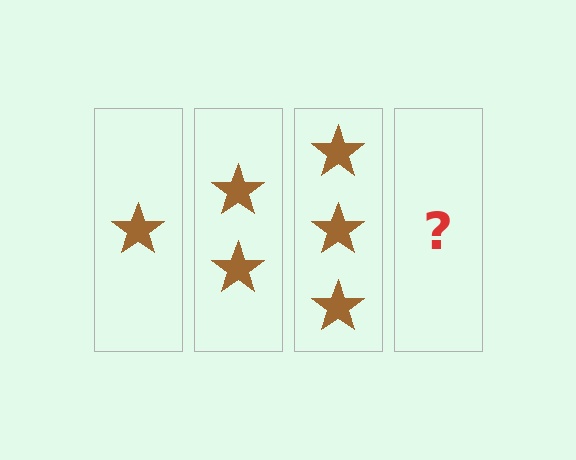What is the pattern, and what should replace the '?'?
The pattern is that each step adds one more star. The '?' should be 4 stars.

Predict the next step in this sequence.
The next step is 4 stars.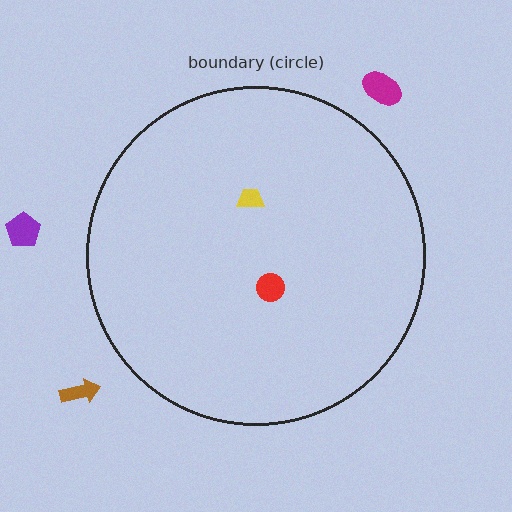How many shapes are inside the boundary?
2 inside, 3 outside.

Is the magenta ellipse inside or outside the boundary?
Outside.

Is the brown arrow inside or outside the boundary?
Outside.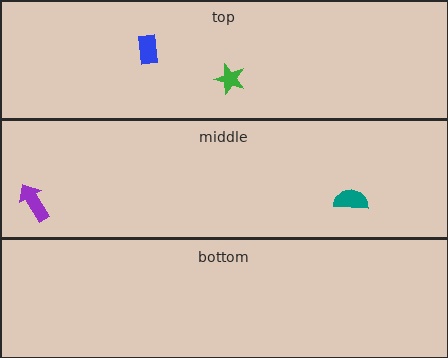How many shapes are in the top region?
2.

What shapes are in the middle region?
The teal semicircle, the purple arrow.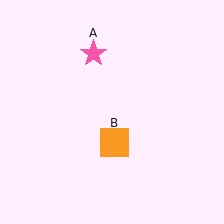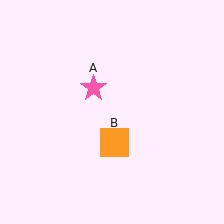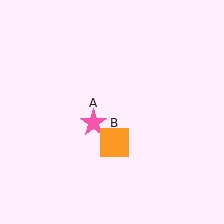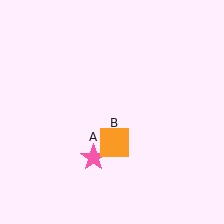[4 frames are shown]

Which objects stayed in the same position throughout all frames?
Orange square (object B) remained stationary.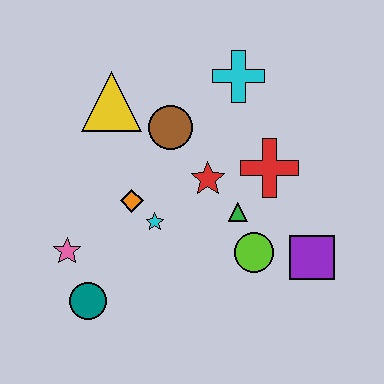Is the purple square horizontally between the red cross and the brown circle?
No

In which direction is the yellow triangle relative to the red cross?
The yellow triangle is to the left of the red cross.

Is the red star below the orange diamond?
No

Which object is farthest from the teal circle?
The cyan cross is farthest from the teal circle.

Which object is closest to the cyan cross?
The brown circle is closest to the cyan cross.